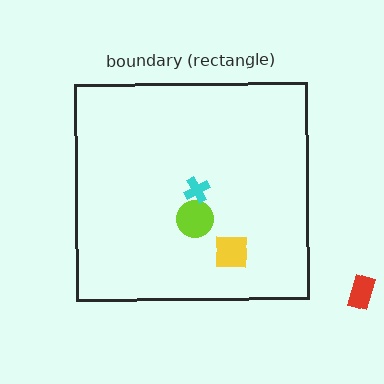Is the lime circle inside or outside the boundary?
Inside.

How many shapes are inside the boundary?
3 inside, 1 outside.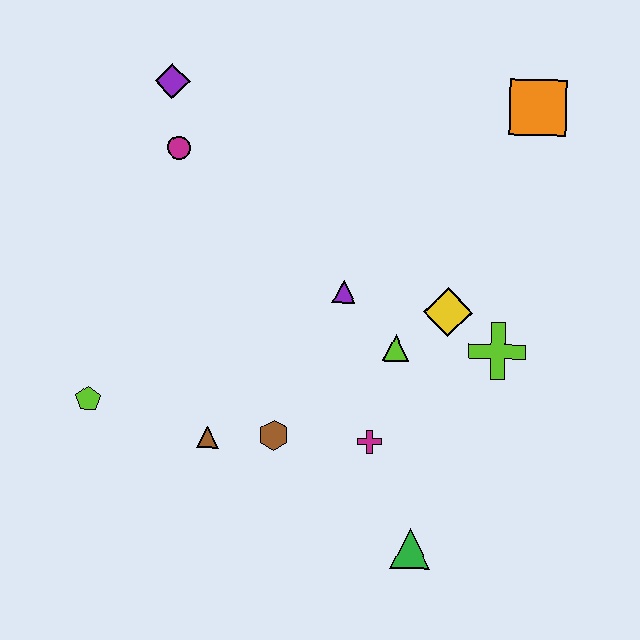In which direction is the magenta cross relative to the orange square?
The magenta cross is below the orange square.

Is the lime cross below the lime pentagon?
No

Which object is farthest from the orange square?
The lime pentagon is farthest from the orange square.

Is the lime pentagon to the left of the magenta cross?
Yes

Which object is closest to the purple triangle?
The lime triangle is closest to the purple triangle.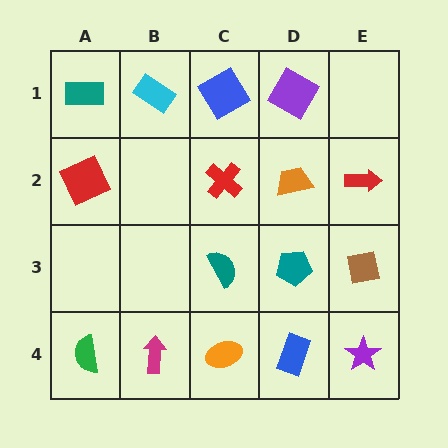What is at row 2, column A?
A red square.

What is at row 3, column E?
A brown square.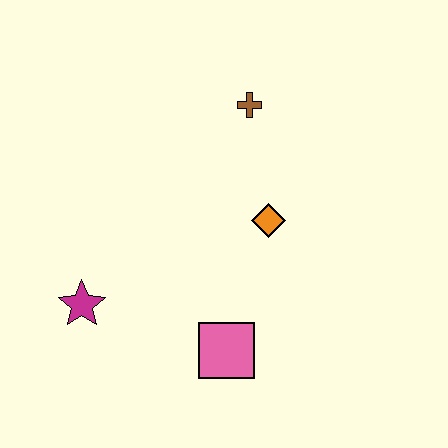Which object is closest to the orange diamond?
The brown cross is closest to the orange diamond.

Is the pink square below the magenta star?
Yes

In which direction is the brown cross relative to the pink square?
The brown cross is above the pink square.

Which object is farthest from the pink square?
The brown cross is farthest from the pink square.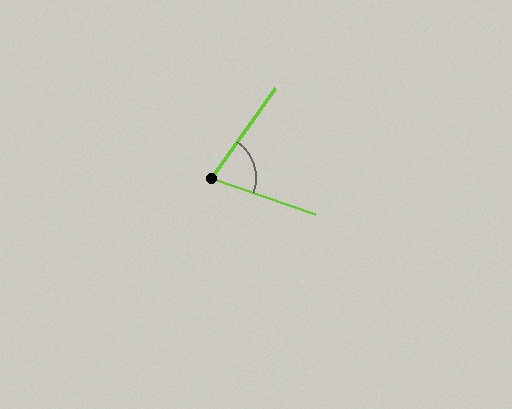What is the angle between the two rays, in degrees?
Approximately 74 degrees.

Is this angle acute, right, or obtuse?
It is acute.